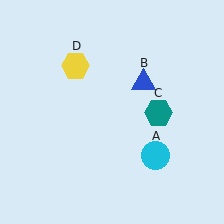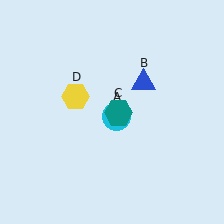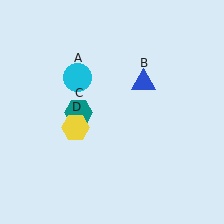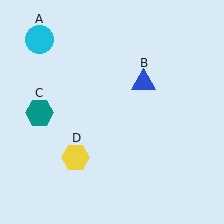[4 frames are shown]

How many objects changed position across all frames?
3 objects changed position: cyan circle (object A), teal hexagon (object C), yellow hexagon (object D).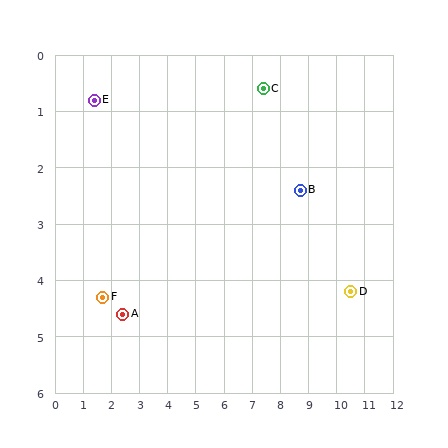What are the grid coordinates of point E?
Point E is at approximately (1.4, 0.8).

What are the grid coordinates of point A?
Point A is at approximately (2.4, 4.6).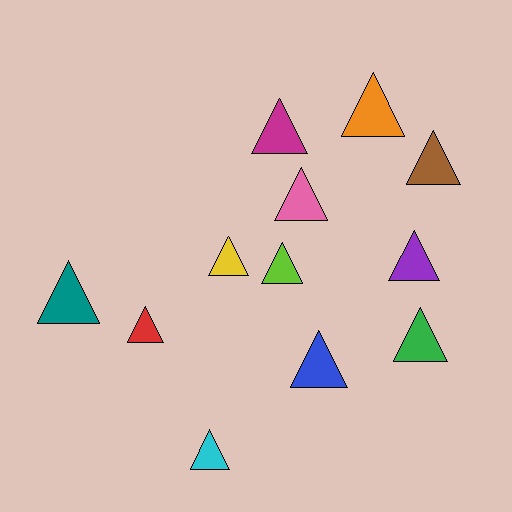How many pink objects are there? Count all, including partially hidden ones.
There is 1 pink object.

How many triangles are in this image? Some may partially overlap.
There are 12 triangles.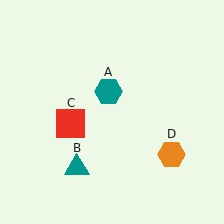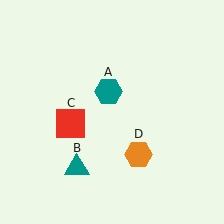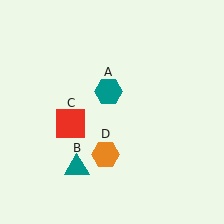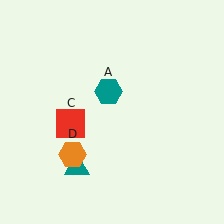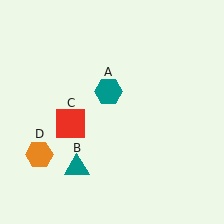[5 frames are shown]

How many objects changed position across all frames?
1 object changed position: orange hexagon (object D).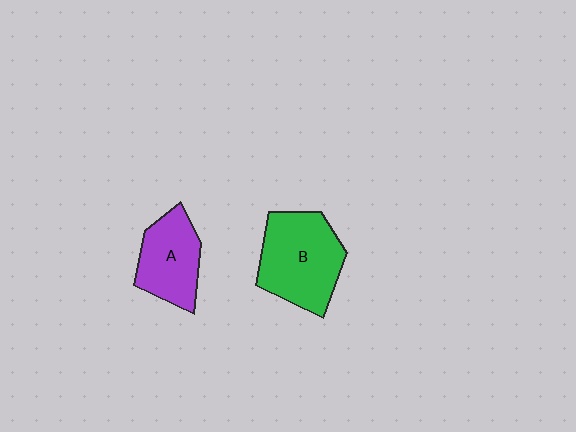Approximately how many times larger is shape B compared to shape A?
Approximately 1.4 times.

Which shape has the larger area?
Shape B (green).